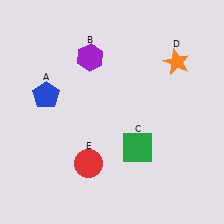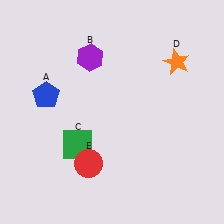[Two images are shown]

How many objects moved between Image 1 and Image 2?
1 object moved between the two images.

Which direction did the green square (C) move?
The green square (C) moved left.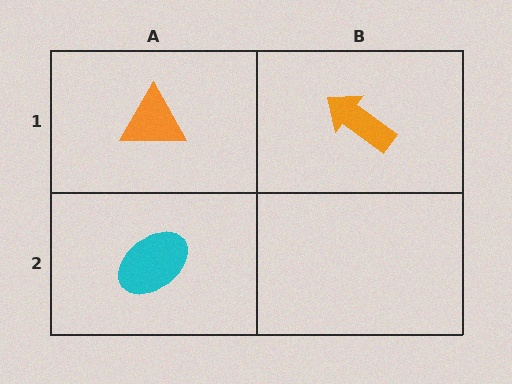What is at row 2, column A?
A cyan ellipse.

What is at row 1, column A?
An orange triangle.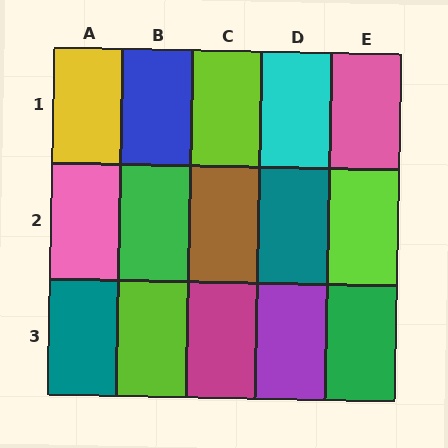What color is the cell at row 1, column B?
Blue.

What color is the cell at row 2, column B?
Green.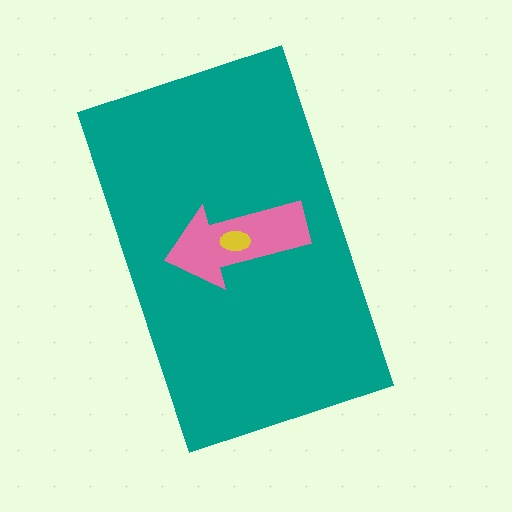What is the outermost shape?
The teal rectangle.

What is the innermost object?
The yellow ellipse.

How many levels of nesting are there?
3.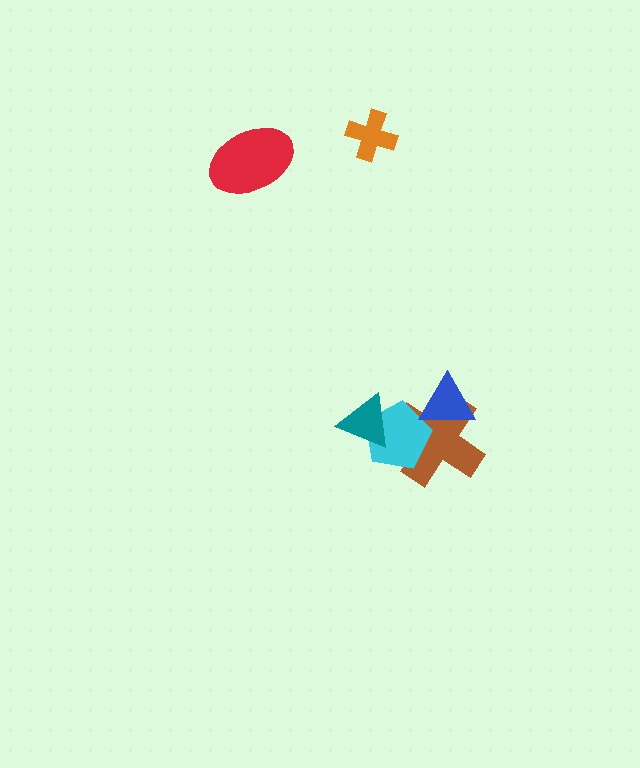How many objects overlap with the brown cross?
2 objects overlap with the brown cross.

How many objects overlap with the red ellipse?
0 objects overlap with the red ellipse.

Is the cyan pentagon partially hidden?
Yes, it is partially covered by another shape.